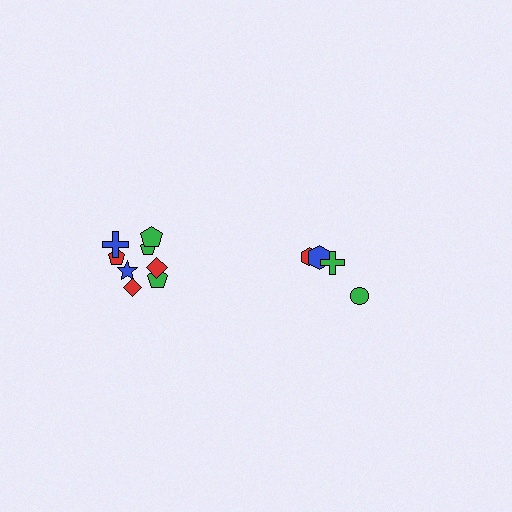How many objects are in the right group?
There are 4 objects.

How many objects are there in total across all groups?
There are 12 objects.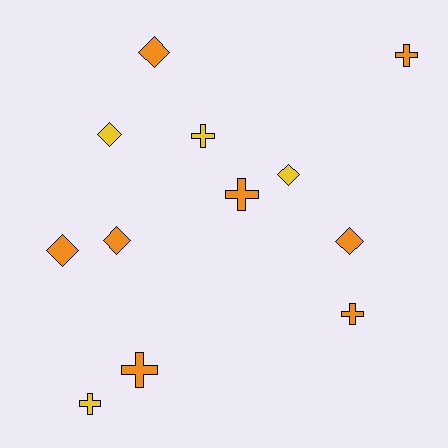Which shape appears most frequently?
Diamond, with 6 objects.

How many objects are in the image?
There are 12 objects.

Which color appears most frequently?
Orange, with 8 objects.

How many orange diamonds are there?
There are 4 orange diamonds.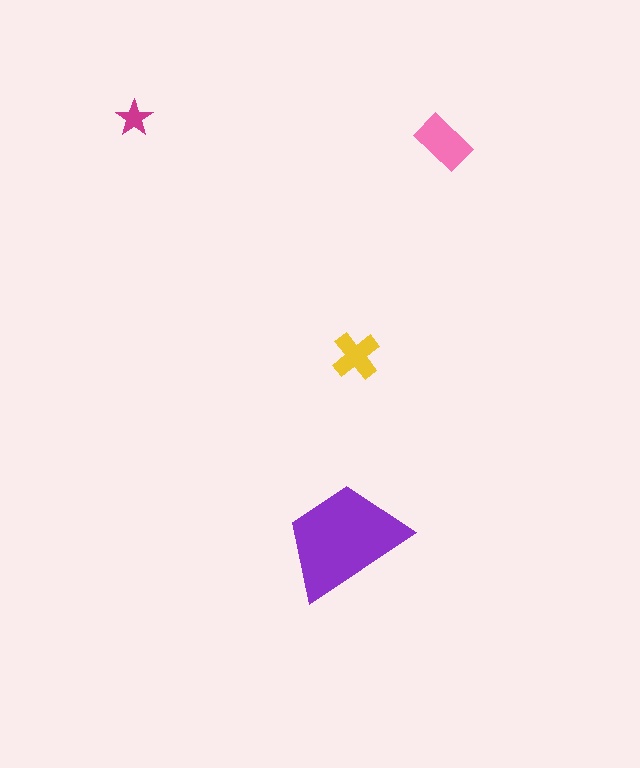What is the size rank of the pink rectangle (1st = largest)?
2nd.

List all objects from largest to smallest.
The purple trapezoid, the pink rectangle, the yellow cross, the magenta star.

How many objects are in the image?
There are 4 objects in the image.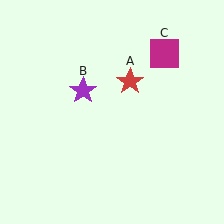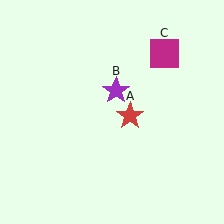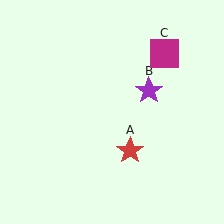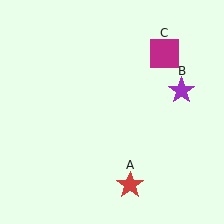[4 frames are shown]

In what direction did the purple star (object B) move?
The purple star (object B) moved right.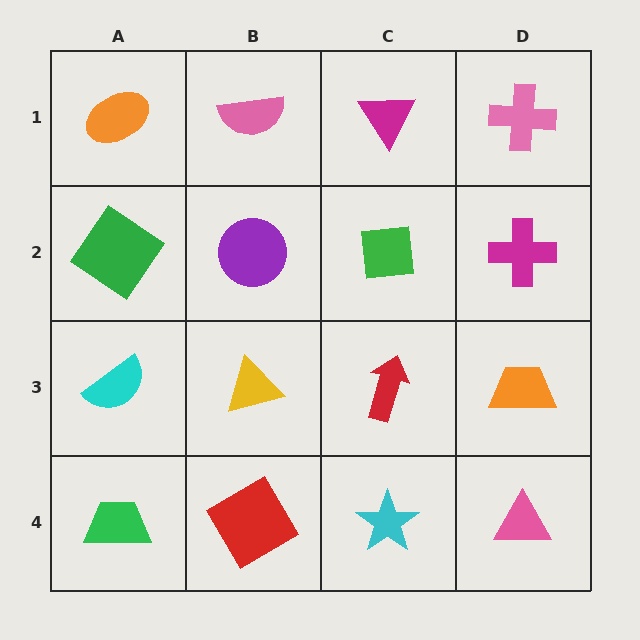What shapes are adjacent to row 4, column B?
A yellow triangle (row 3, column B), a green trapezoid (row 4, column A), a cyan star (row 4, column C).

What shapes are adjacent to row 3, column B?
A purple circle (row 2, column B), a red diamond (row 4, column B), a cyan semicircle (row 3, column A), a red arrow (row 3, column C).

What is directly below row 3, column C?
A cyan star.